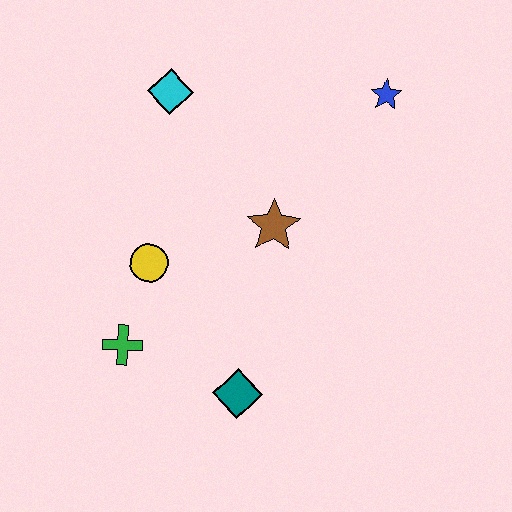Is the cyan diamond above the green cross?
Yes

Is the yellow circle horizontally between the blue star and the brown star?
No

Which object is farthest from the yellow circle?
The blue star is farthest from the yellow circle.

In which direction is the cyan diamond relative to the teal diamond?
The cyan diamond is above the teal diamond.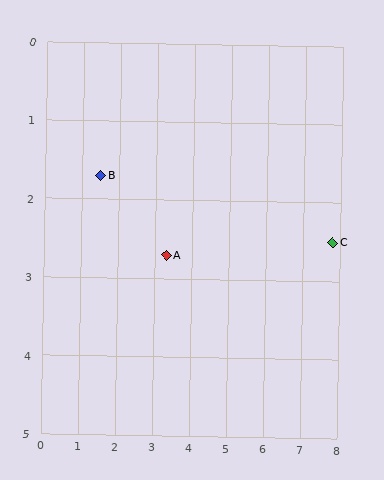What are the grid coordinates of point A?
Point A is at approximately (3.3, 2.7).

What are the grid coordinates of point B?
Point B is at approximately (1.5, 1.7).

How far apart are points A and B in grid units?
Points A and B are about 2.1 grid units apart.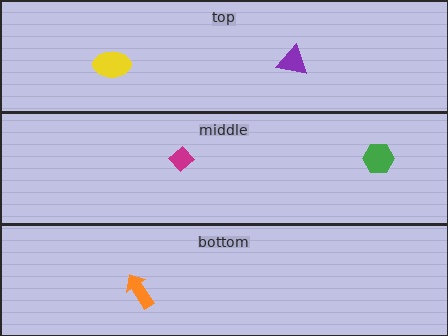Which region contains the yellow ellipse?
The top region.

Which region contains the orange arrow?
The bottom region.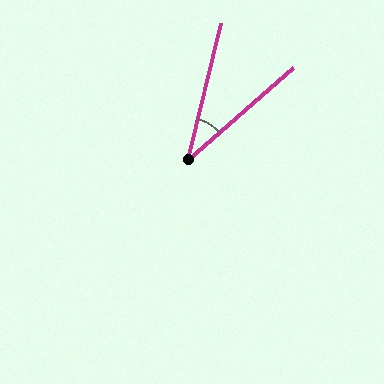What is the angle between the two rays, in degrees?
Approximately 35 degrees.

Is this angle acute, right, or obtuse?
It is acute.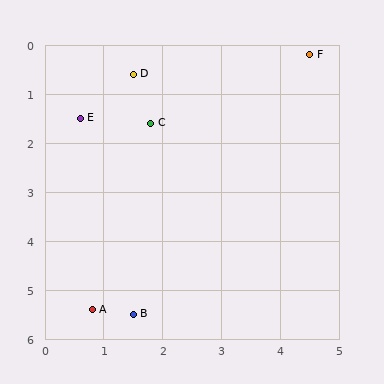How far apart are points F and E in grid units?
Points F and E are about 4.1 grid units apart.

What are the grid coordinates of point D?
Point D is at approximately (1.5, 0.6).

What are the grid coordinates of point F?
Point F is at approximately (4.5, 0.2).